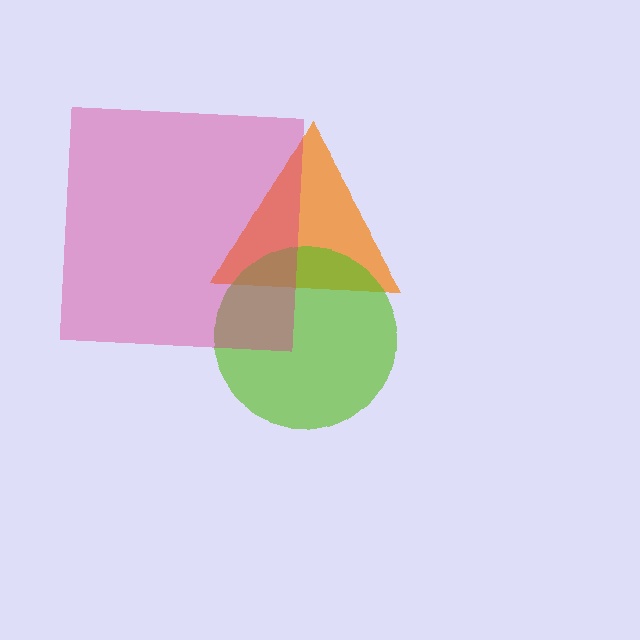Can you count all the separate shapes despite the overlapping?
Yes, there are 3 separate shapes.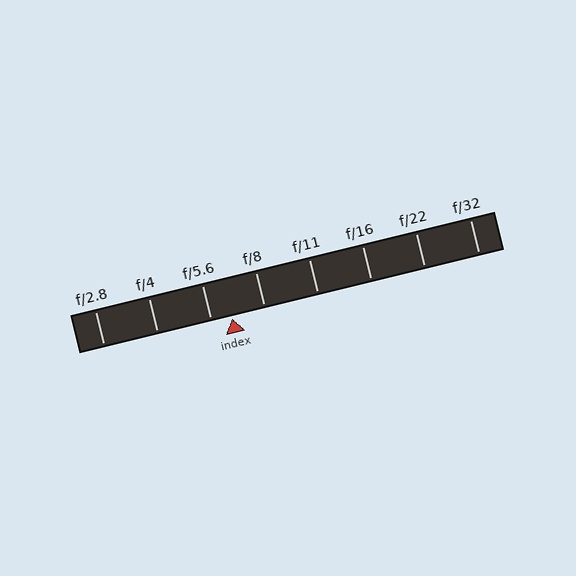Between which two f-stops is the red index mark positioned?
The index mark is between f/5.6 and f/8.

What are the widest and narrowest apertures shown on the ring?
The widest aperture shown is f/2.8 and the narrowest is f/32.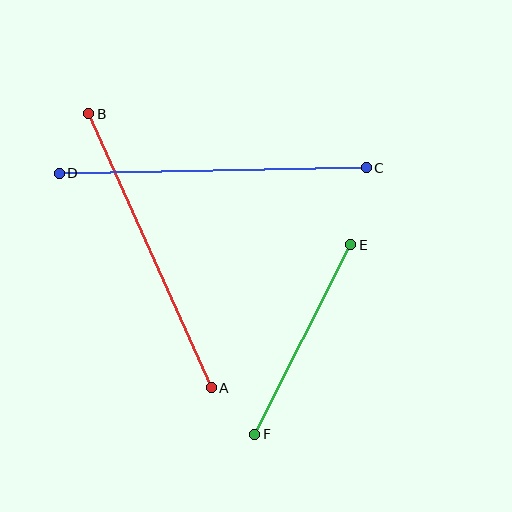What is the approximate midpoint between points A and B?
The midpoint is at approximately (150, 251) pixels.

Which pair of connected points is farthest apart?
Points C and D are farthest apart.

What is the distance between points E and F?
The distance is approximately 212 pixels.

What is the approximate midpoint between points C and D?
The midpoint is at approximately (213, 171) pixels.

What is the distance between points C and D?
The distance is approximately 307 pixels.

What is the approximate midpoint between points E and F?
The midpoint is at approximately (303, 340) pixels.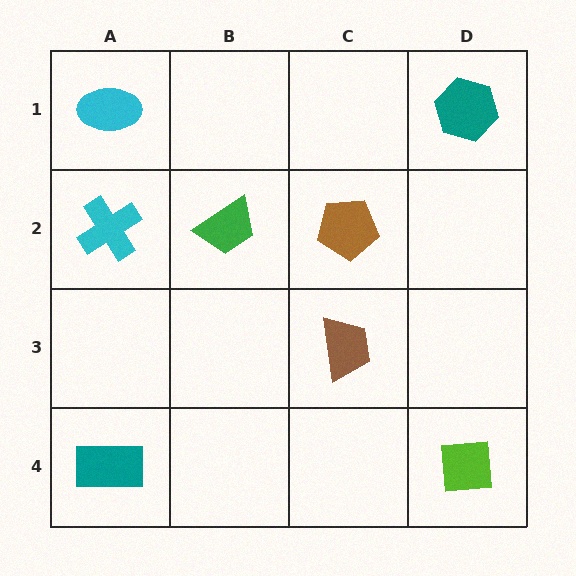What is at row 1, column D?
A teal hexagon.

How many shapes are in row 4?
2 shapes.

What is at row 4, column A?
A teal rectangle.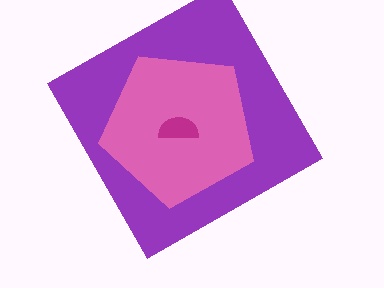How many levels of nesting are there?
3.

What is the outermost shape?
The purple square.